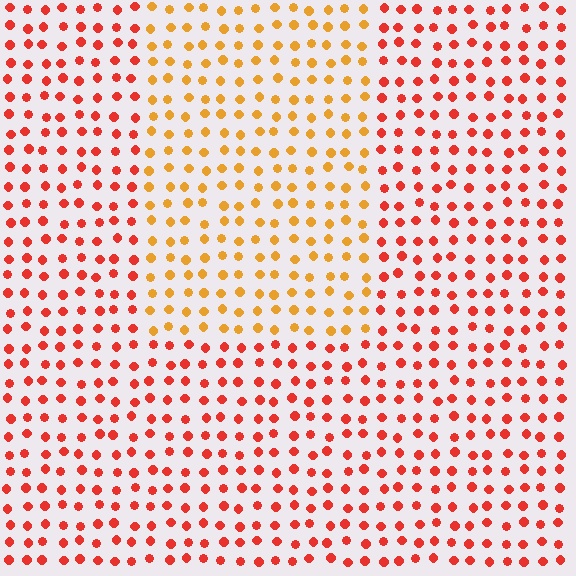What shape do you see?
I see a rectangle.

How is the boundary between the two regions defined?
The boundary is defined purely by a slight shift in hue (about 35 degrees). Spacing, size, and orientation are identical on both sides.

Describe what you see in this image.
The image is filled with small red elements in a uniform arrangement. A rectangle-shaped region is visible where the elements are tinted to a slightly different hue, forming a subtle color boundary.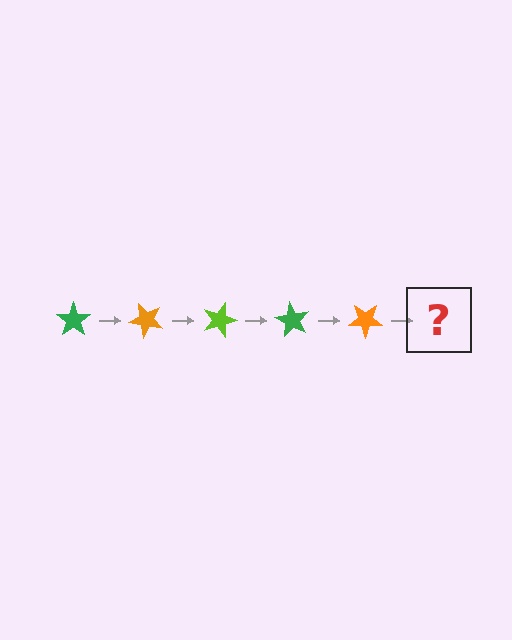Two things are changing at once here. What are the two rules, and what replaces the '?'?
The two rules are that it rotates 45 degrees each step and the color cycles through green, orange, and lime. The '?' should be a lime star, rotated 225 degrees from the start.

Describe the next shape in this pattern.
It should be a lime star, rotated 225 degrees from the start.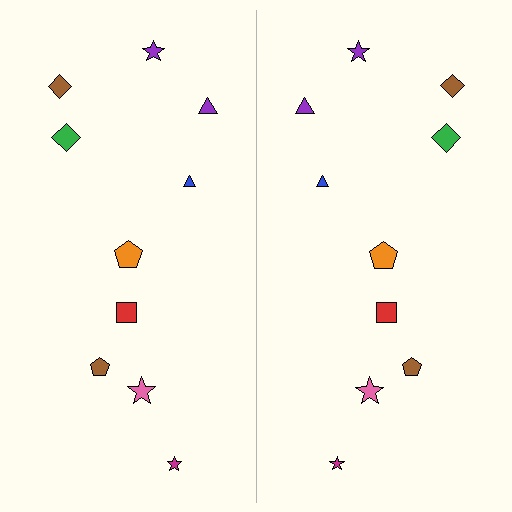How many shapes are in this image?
There are 20 shapes in this image.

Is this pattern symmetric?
Yes, this pattern has bilateral (reflection) symmetry.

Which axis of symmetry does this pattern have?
The pattern has a vertical axis of symmetry running through the center of the image.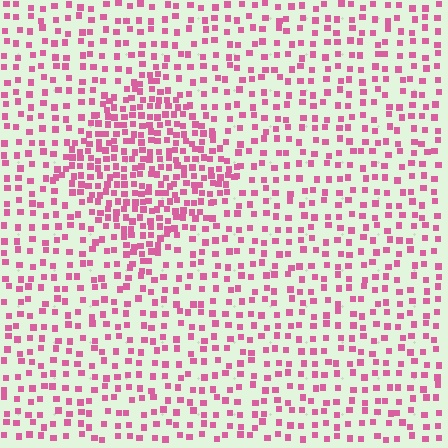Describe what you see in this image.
The image contains small pink elements arranged at two different densities. A diamond-shaped region is visible where the elements are more densely packed than the surrounding area.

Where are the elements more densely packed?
The elements are more densely packed inside the diamond boundary.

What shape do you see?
I see a diamond.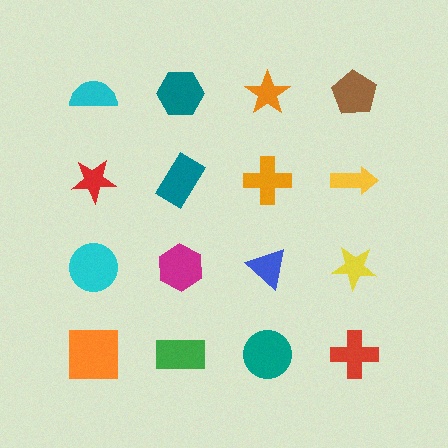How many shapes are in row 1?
4 shapes.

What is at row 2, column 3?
An orange cross.